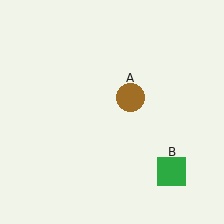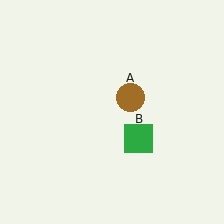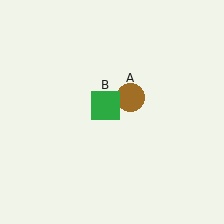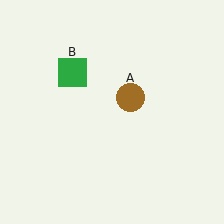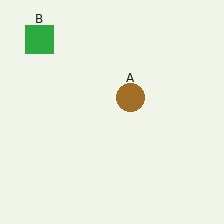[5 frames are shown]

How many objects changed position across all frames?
1 object changed position: green square (object B).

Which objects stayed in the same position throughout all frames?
Brown circle (object A) remained stationary.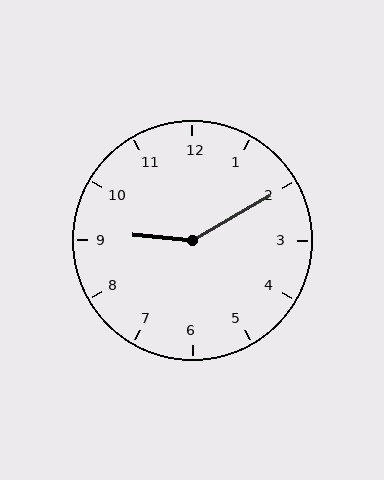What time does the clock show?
9:10.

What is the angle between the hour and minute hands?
Approximately 145 degrees.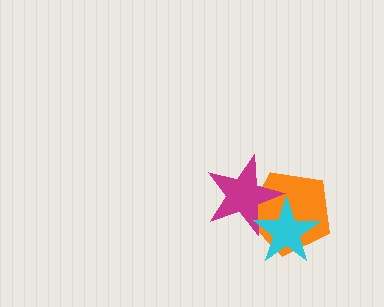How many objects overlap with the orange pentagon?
2 objects overlap with the orange pentagon.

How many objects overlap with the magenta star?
2 objects overlap with the magenta star.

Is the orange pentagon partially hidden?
Yes, it is partially covered by another shape.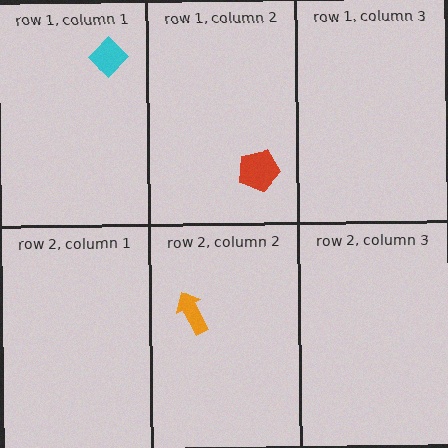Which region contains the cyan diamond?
The row 1, column 1 region.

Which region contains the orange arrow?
The row 2, column 2 region.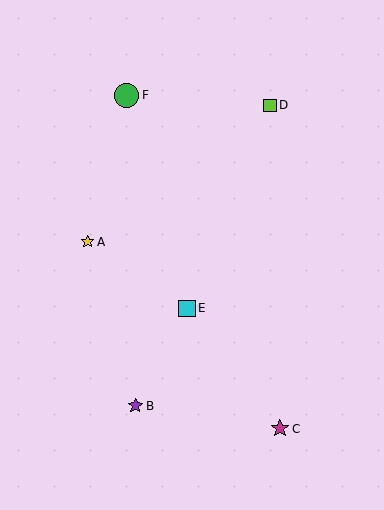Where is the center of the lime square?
The center of the lime square is at (270, 105).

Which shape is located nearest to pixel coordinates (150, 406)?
The purple star (labeled B) at (135, 406) is nearest to that location.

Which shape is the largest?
The green circle (labeled F) is the largest.